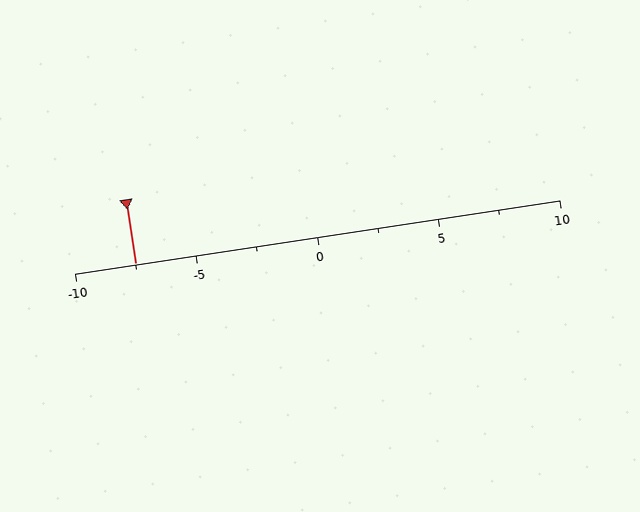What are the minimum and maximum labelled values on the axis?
The axis runs from -10 to 10.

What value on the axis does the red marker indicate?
The marker indicates approximately -7.5.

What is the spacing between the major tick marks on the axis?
The major ticks are spaced 5 apart.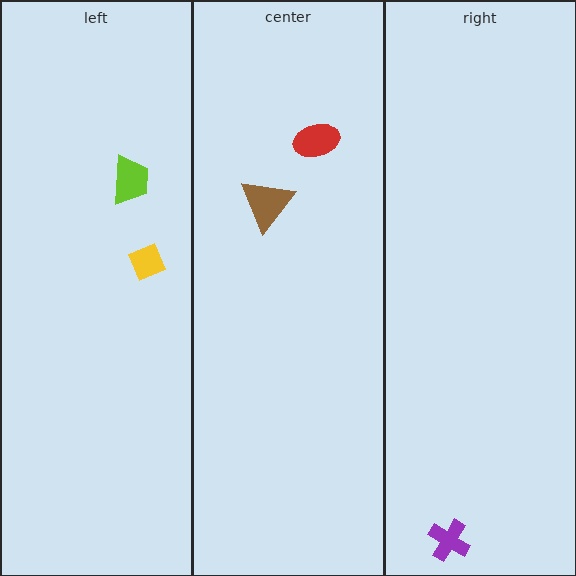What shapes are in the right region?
The purple cross.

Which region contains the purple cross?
The right region.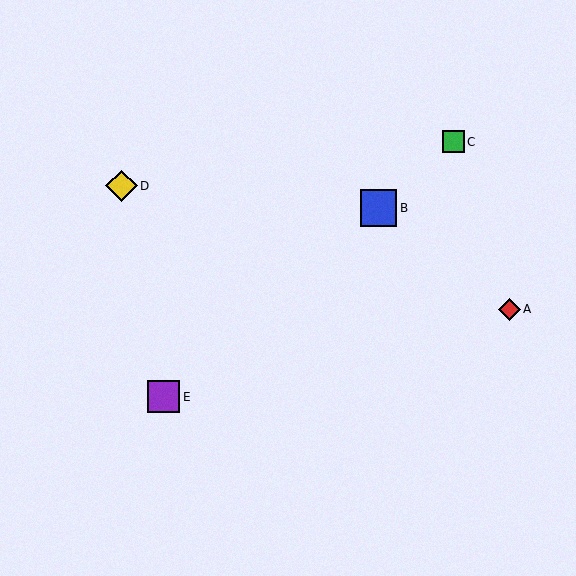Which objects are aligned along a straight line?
Objects B, C, E are aligned along a straight line.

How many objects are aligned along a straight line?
3 objects (B, C, E) are aligned along a straight line.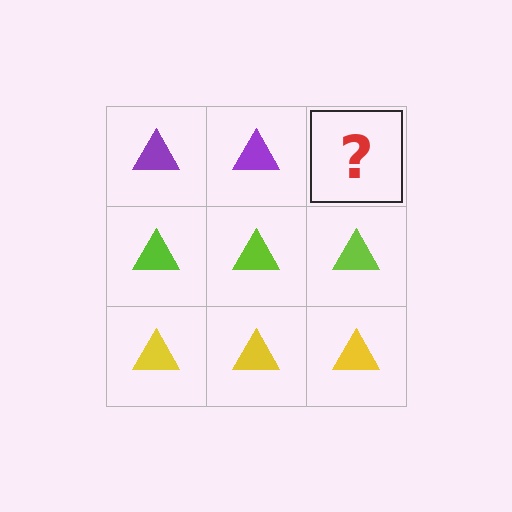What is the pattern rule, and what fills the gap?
The rule is that each row has a consistent color. The gap should be filled with a purple triangle.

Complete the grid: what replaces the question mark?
The question mark should be replaced with a purple triangle.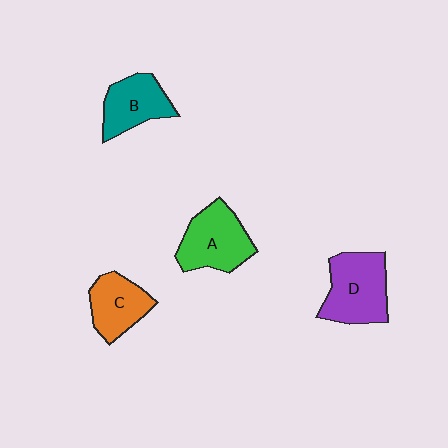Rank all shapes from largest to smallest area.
From largest to smallest: D (purple), A (green), B (teal), C (orange).